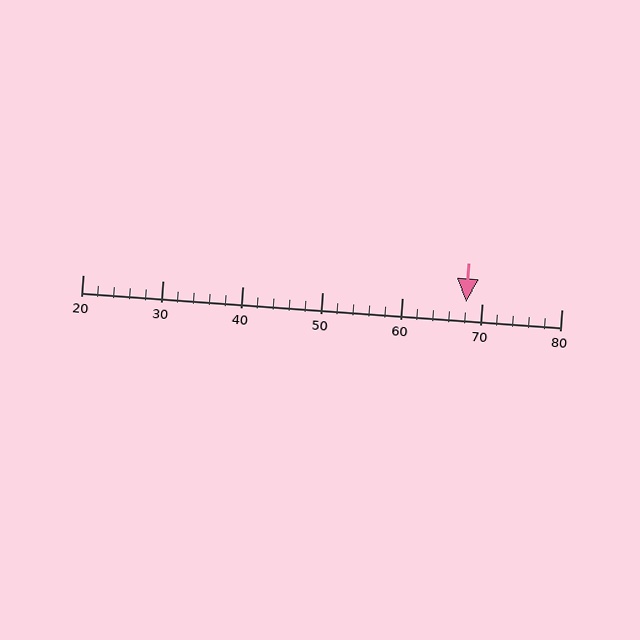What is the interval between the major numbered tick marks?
The major tick marks are spaced 10 units apart.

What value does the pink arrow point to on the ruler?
The pink arrow points to approximately 68.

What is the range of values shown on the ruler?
The ruler shows values from 20 to 80.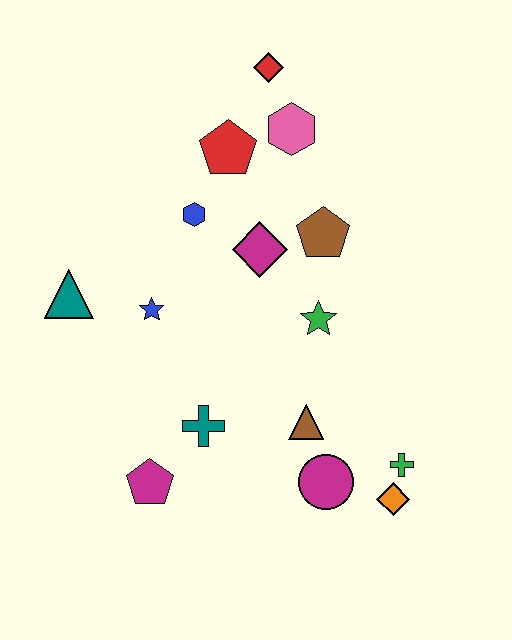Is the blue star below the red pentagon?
Yes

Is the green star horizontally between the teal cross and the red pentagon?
No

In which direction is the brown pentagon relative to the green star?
The brown pentagon is above the green star.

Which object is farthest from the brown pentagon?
The magenta pentagon is farthest from the brown pentagon.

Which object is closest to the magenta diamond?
The brown pentagon is closest to the magenta diamond.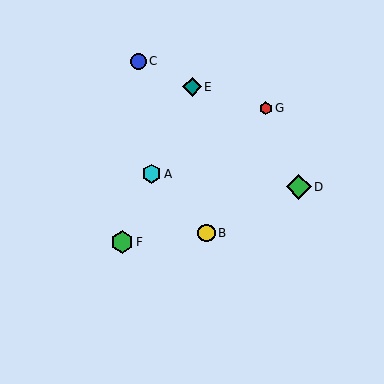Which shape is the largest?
The green diamond (labeled D) is the largest.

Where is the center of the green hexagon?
The center of the green hexagon is at (122, 242).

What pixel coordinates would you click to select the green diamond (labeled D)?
Click at (299, 187) to select the green diamond D.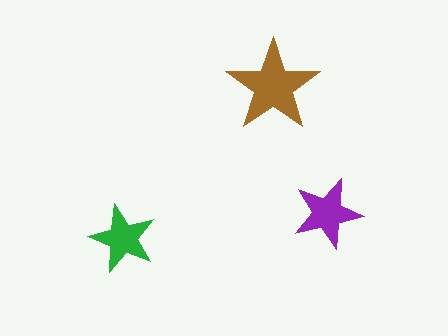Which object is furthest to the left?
The green star is leftmost.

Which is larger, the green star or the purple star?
The purple one.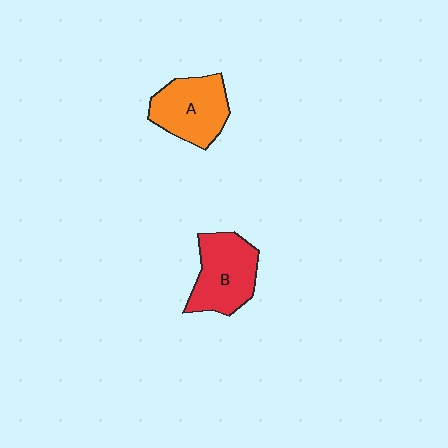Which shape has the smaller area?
Shape A (orange).